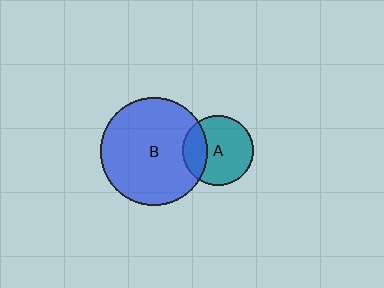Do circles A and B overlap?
Yes.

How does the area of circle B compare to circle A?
Approximately 2.3 times.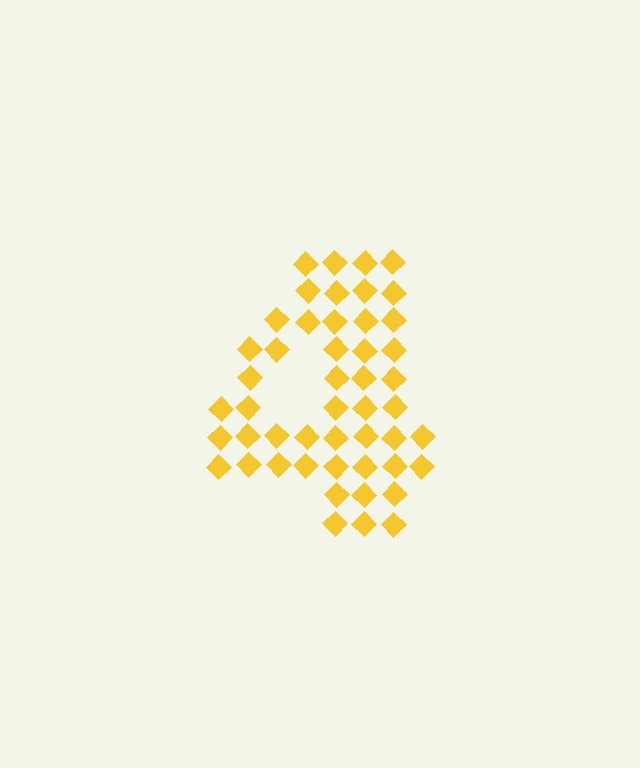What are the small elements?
The small elements are diamonds.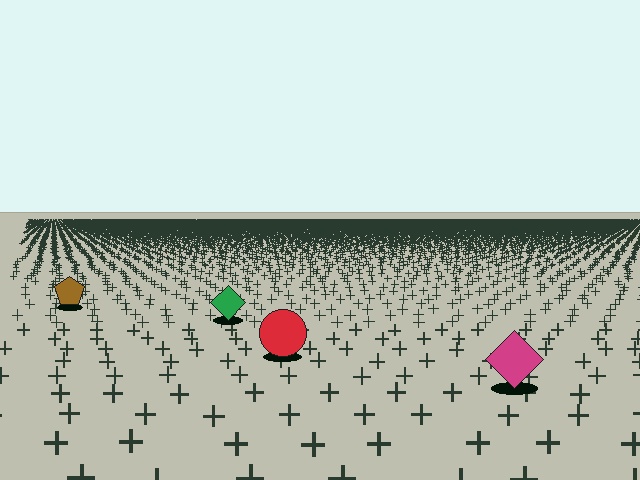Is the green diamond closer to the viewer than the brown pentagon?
Yes. The green diamond is closer — you can tell from the texture gradient: the ground texture is coarser near it.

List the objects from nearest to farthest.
From nearest to farthest: the magenta diamond, the red circle, the green diamond, the brown pentagon.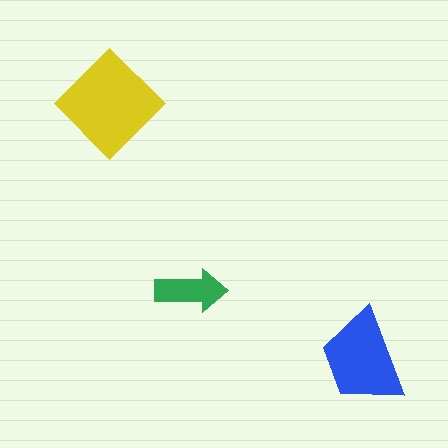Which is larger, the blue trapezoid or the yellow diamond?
The yellow diamond.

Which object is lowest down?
The blue trapezoid is bottommost.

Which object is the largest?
The yellow diamond.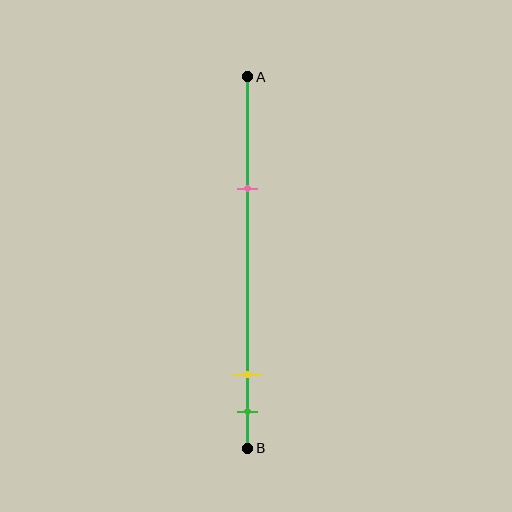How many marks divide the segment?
There are 3 marks dividing the segment.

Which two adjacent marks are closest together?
The yellow and green marks are the closest adjacent pair.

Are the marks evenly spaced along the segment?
No, the marks are not evenly spaced.